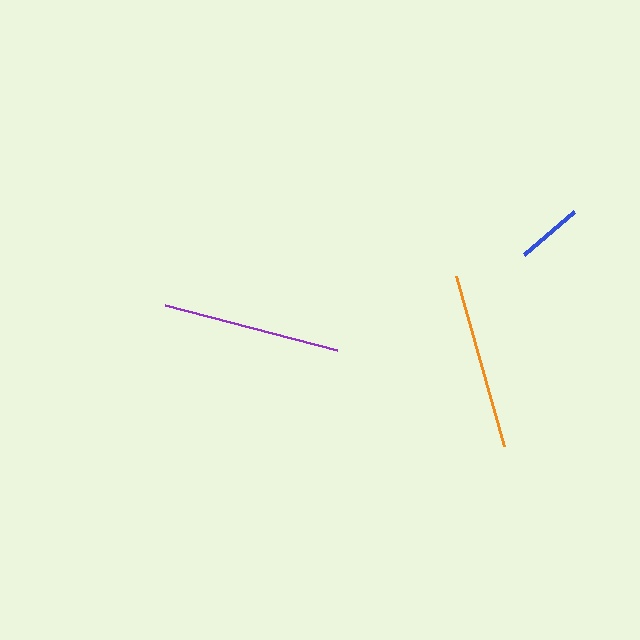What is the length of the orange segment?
The orange segment is approximately 177 pixels long.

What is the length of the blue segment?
The blue segment is approximately 66 pixels long.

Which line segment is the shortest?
The blue line is the shortest at approximately 66 pixels.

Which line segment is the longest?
The purple line is the longest at approximately 177 pixels.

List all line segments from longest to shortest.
From longest to shortest: purple, orange, blue.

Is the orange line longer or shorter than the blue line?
The orange line is longer than the blue line.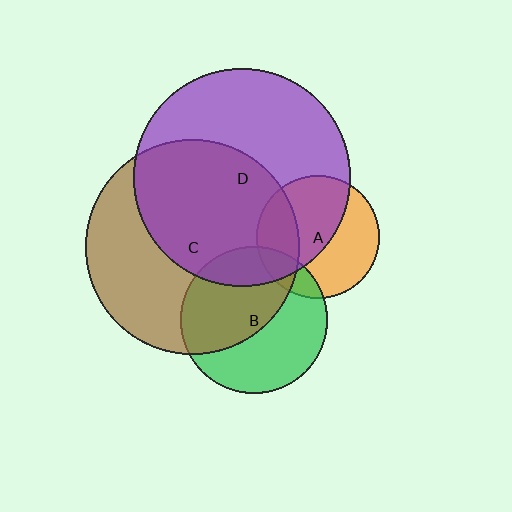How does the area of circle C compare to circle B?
Approximately 2.1 times.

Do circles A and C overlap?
Yes.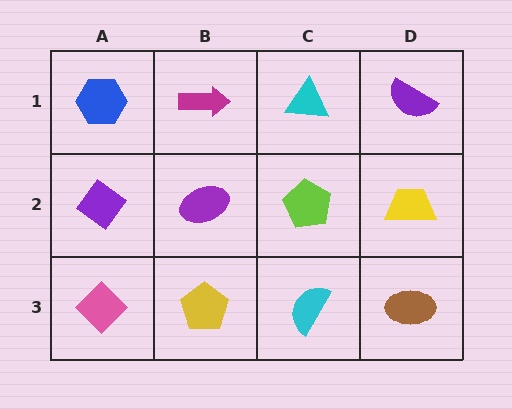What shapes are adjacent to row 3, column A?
A purple diamond (row 2, column A), a yellow pentagon (row 3, column B).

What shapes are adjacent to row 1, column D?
A yellow trapezoid (row 2, column D), a cyan triangle (row 1, column C).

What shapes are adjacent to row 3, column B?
A purple ellipse (row 2, column B), a pink diamond (row 3, column A), a cyan semicircle (row 3, column C).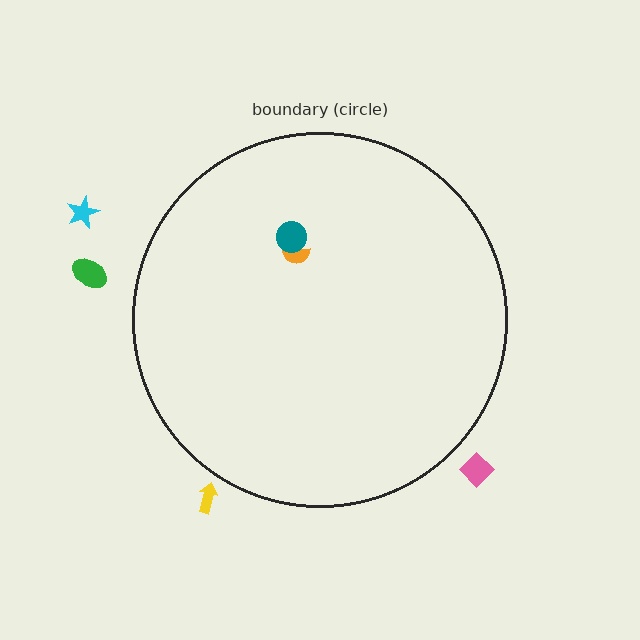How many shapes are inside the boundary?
2 inside, 4 outside.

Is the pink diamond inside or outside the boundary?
Outside.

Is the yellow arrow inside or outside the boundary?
Outside.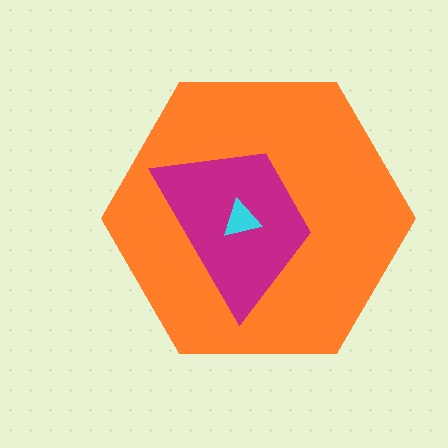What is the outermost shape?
The orange hexagon.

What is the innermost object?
The cyan triangle.